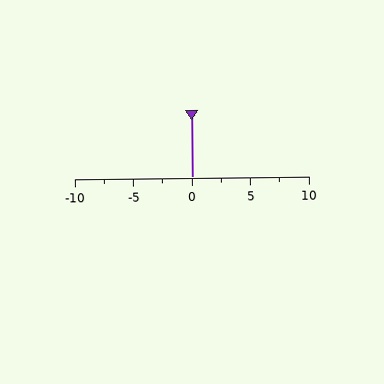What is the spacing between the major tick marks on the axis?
The major ticks are spaced 5 apart.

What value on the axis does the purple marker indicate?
The marker indicates approximately 0.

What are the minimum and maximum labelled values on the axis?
The axis runs from -10 to 10.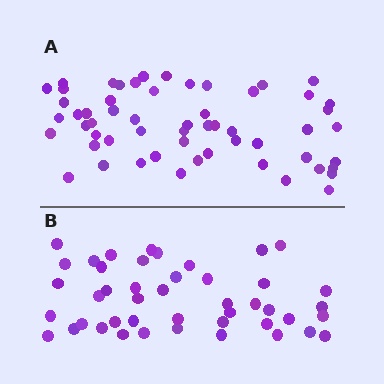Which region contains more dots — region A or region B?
Region A (the top region) has more dots.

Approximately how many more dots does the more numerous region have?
Region A has roughly 12 or so more dots than region B.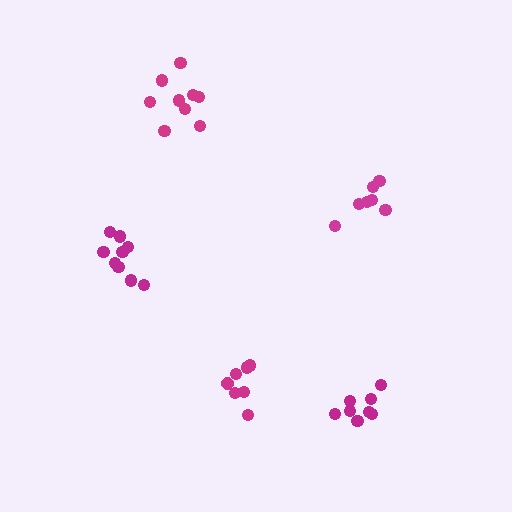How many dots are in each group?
Group 1: 7 dots, Group 2: 9 dots, Group 3: 9 dots, Group 4: 8 dots, Group 5: 7 dots (40 total).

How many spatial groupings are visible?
There are 5 spatial groupings.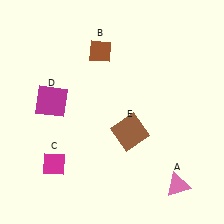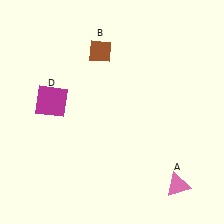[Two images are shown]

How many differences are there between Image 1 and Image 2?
There are 2 differences between the two images.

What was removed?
The magenta diamond (C), the brown square (E) were removed in Image 2.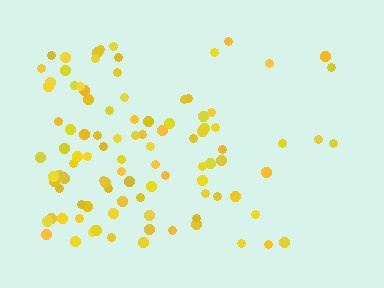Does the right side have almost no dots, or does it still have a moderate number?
Still a moderate number, just noticeably fewer than the left.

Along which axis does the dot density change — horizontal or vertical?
Horizontal.